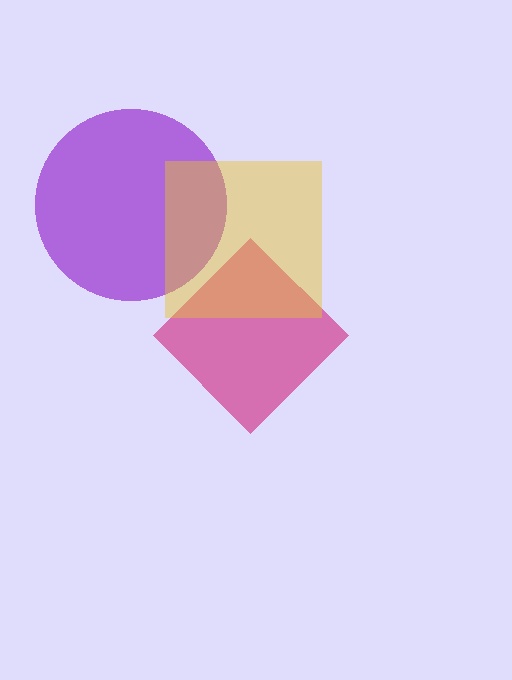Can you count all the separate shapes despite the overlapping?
Yes, there are 3 separate shapes.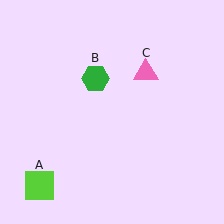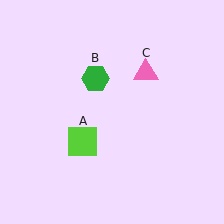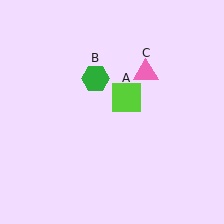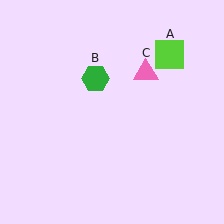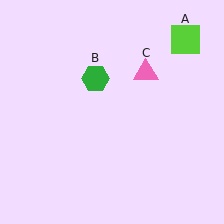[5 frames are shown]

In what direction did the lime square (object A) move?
The lime square (object A) moved up and to the right.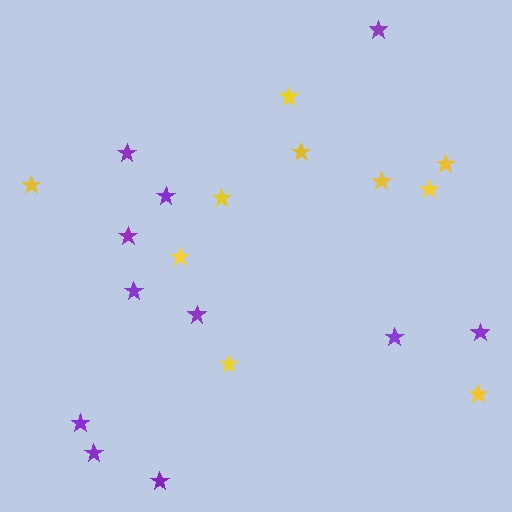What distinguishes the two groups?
There are 2 groups: one group of yellow stars (10) and one group of purple stars (11).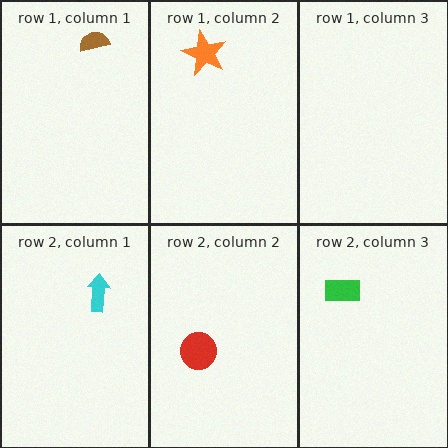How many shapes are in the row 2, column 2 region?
1.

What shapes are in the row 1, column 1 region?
The brown semicircle.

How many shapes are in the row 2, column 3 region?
1.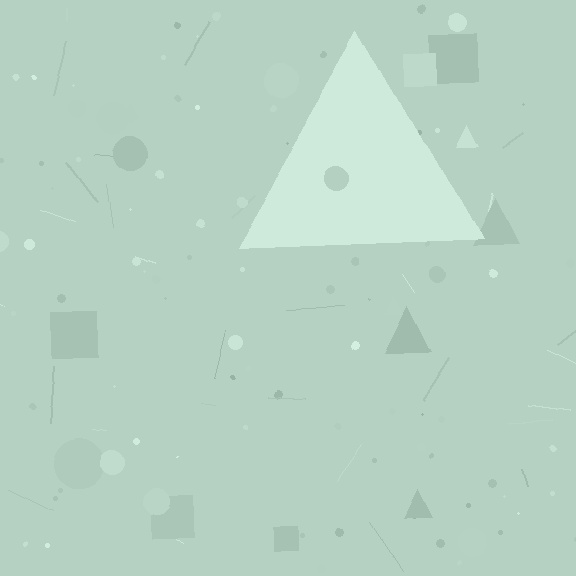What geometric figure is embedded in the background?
A triangle is embedded in the background.